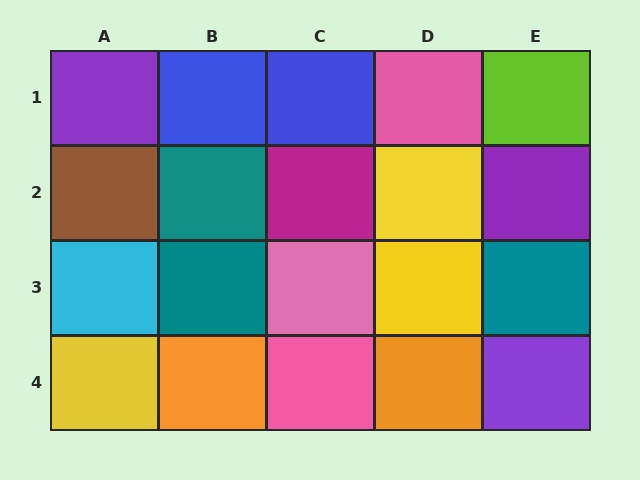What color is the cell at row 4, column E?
Purple.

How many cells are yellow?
3 cells are yellow.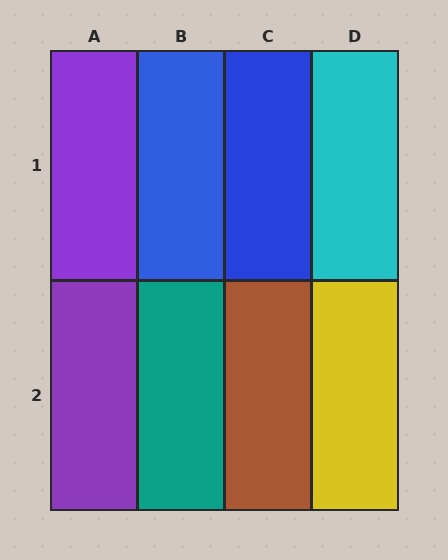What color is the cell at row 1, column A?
Purple.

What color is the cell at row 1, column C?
Blue.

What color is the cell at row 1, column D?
Cyan.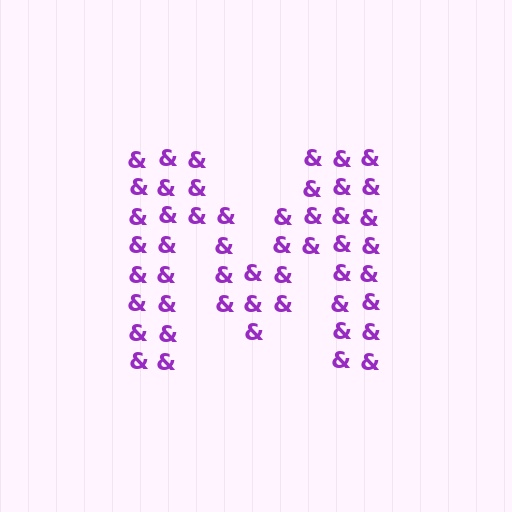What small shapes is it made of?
It is made of small ampersands.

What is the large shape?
The large shape is the letter M.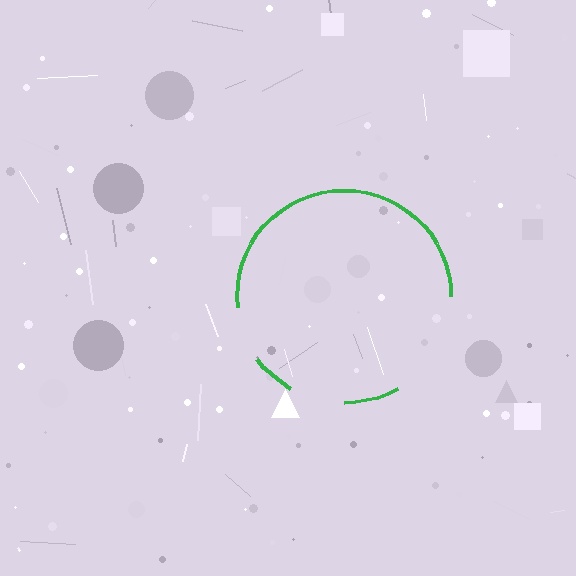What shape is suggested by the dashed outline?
The dashed outline suggests a circle.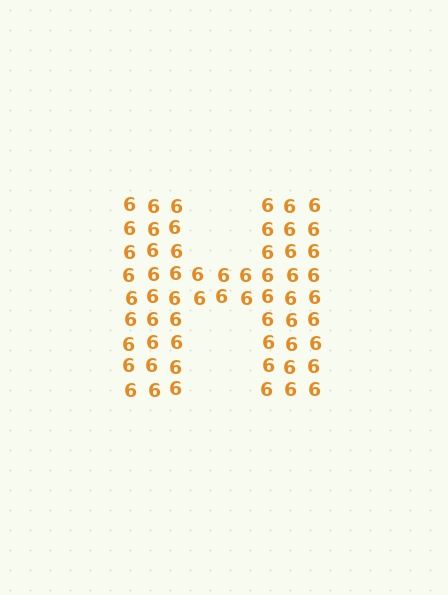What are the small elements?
The small elements are digit 6's.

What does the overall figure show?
The overall figure shows the letter H.